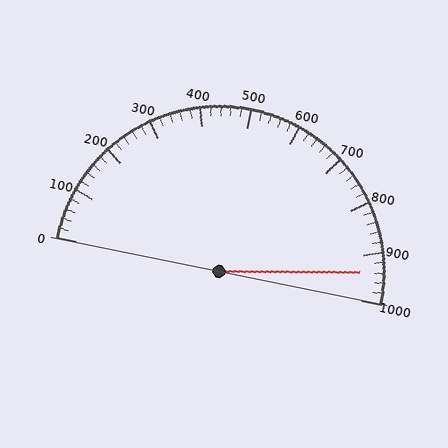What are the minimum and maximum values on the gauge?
The gauge ranges from 0 to 1000.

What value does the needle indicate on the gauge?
The needle indicates approximately 940.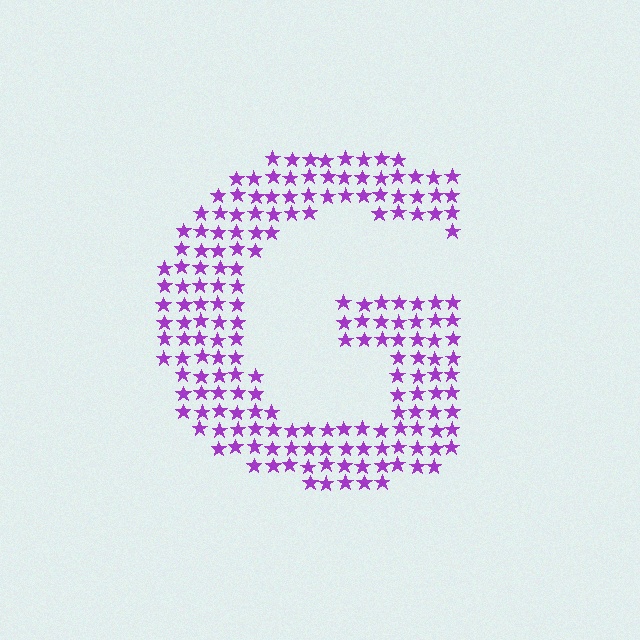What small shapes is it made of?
It is made of small stars.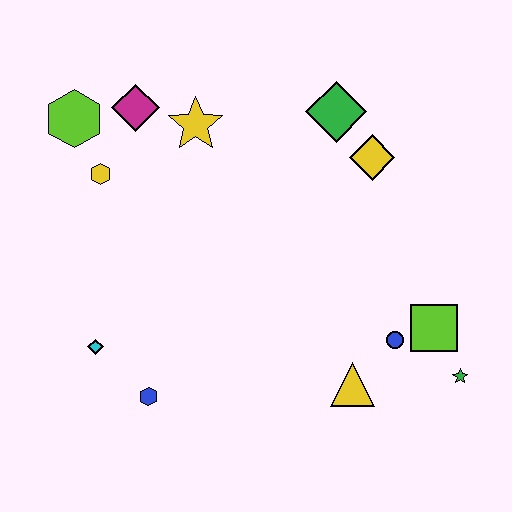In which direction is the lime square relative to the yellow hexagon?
The lime square is to the right of the yellow hexagon.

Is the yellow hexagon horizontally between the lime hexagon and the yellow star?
Yes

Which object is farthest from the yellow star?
The green star is farthest from the yellow star.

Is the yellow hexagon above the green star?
Yes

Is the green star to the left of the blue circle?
No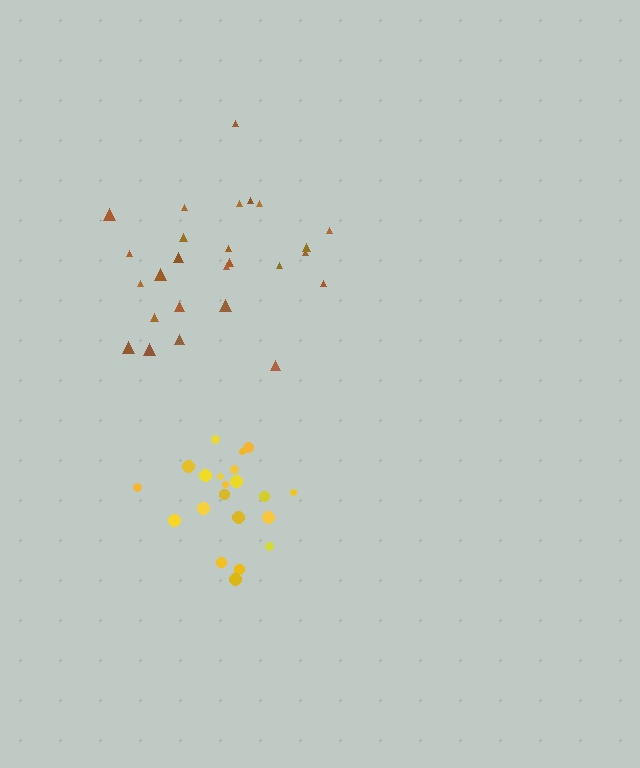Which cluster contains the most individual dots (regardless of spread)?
Brown (26).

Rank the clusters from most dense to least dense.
yellow, brown.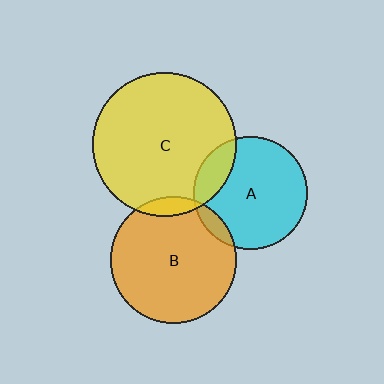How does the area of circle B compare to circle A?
Approximately 1.2 times.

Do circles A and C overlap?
Yes.